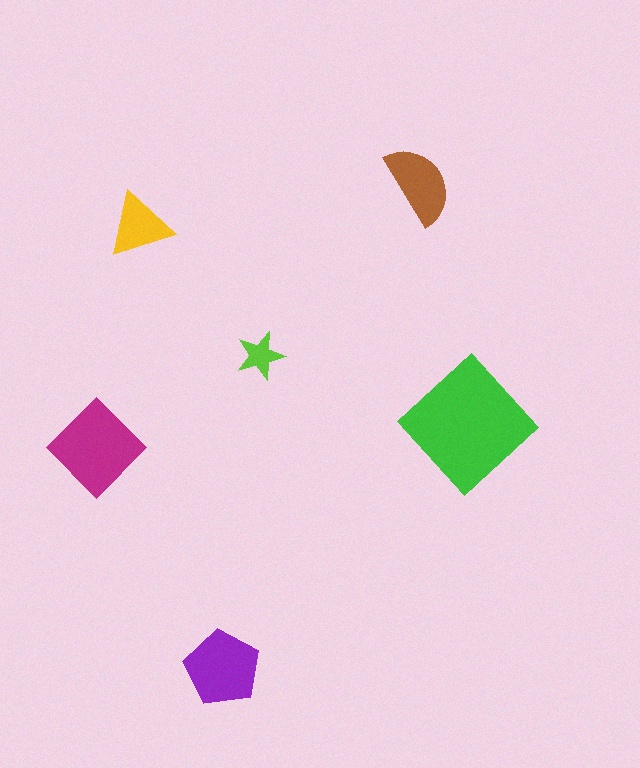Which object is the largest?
The green diamond.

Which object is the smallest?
The lime star.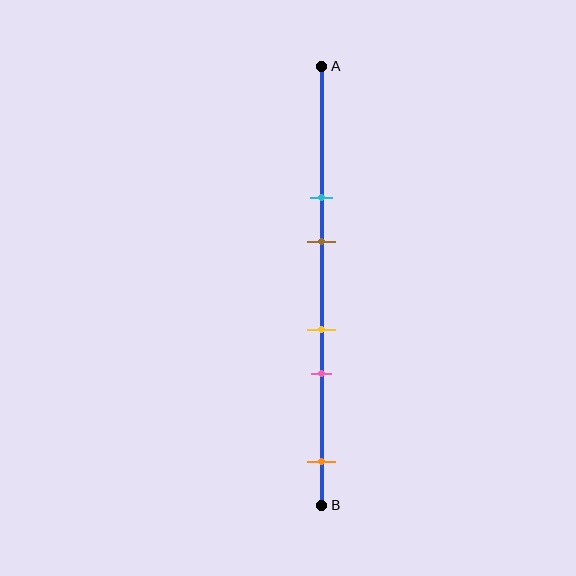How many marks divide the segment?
There are 5 marks dividing the segment.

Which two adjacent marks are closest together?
The yellow and pink marks are the closest adjacent pair.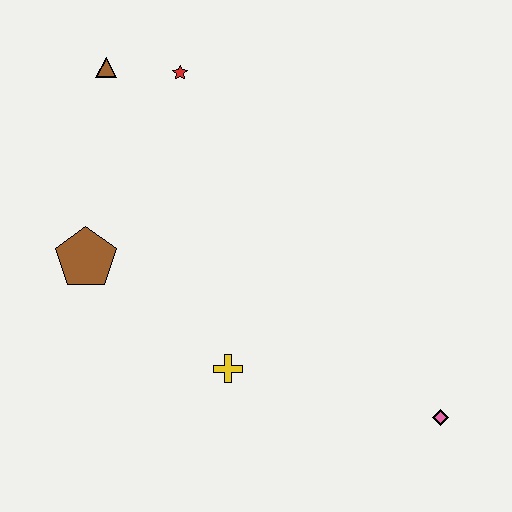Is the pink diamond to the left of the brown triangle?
No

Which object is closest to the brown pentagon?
The yellow cross is closest to the brown pentagon.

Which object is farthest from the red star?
The pink diamond is farthest from the red star.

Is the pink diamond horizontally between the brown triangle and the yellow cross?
No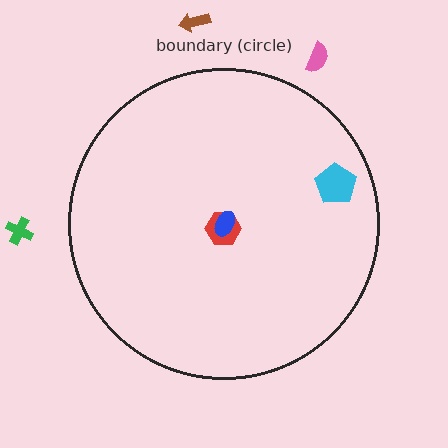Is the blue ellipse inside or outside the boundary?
Inside.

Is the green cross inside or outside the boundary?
Outside.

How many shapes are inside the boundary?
3 inside, 3 outside.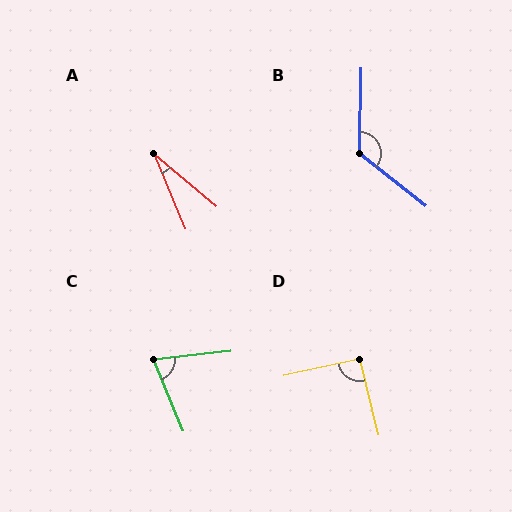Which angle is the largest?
B, at approximately 127 degrees.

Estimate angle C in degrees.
Approximately 74 degrees.